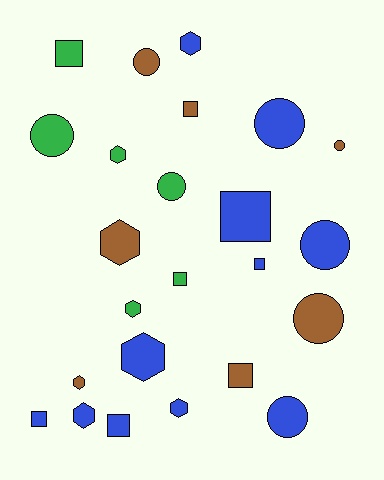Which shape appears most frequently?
Hexagon, with 8 objects.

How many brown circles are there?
There are 3 brown circles.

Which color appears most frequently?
Blue, with 11 objects.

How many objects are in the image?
There are 24 objects.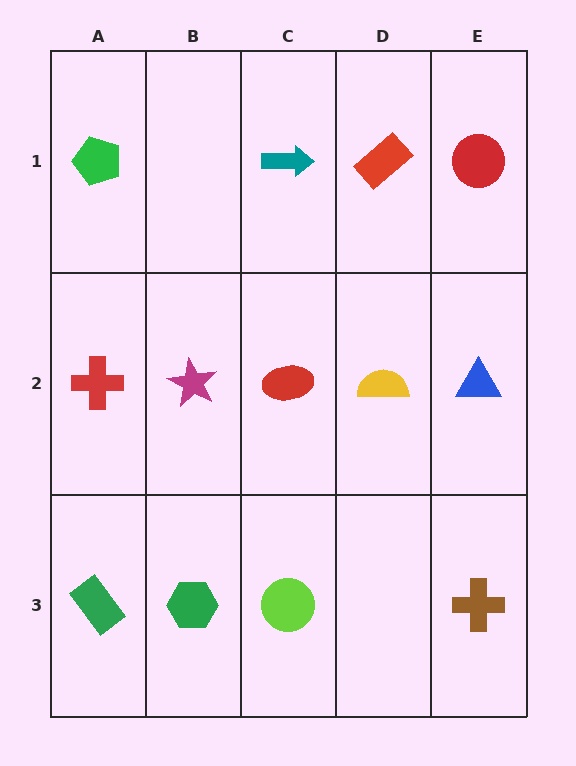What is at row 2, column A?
A red cross.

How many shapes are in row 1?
4 shapes.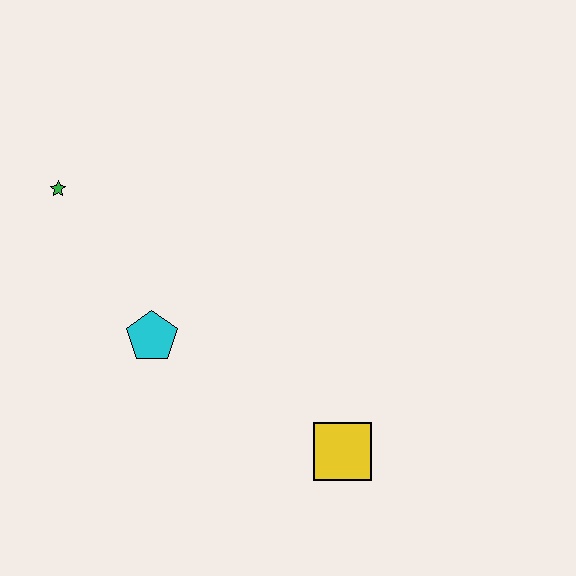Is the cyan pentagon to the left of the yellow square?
Yes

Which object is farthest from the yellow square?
The green star is farthest from the yellow square.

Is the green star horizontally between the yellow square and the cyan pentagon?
No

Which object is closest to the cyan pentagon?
The green star is closest to the cyan pentagon.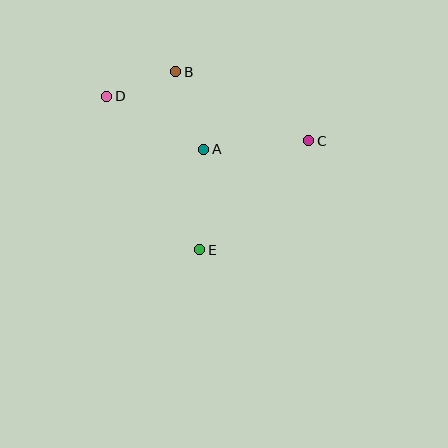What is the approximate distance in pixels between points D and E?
The distance between D and E is approximately 180 pixels.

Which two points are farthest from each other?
Points C and D are farthest from each other.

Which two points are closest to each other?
Points B and D are closest to each other.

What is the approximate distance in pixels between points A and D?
The distance between A and D is approximately 111 pixels.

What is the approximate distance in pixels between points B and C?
The distance between B and C is approximately 150 pixels.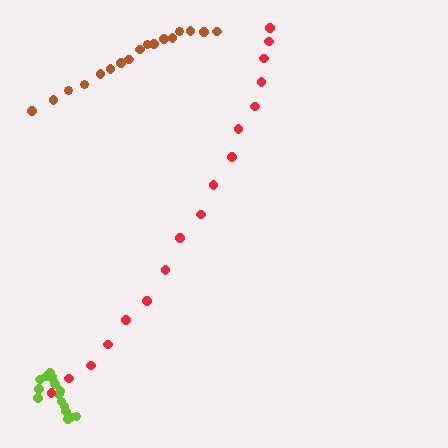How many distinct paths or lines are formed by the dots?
There are 3 distinct paths.